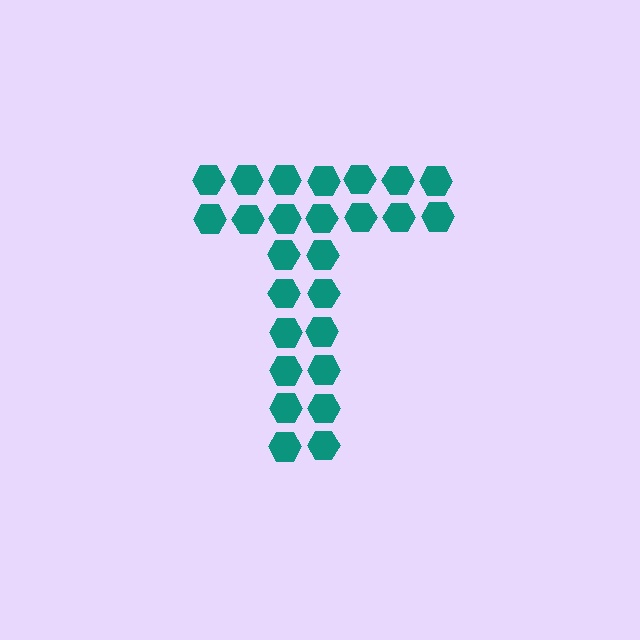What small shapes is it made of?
It is made of small hexagons.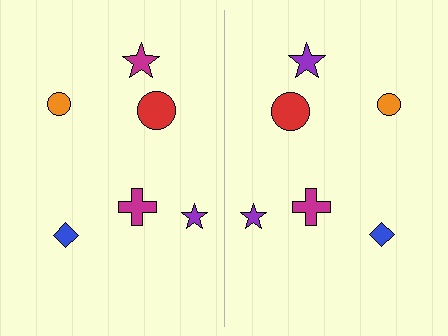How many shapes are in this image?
There are 12 shapes in this image.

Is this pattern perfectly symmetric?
No, the pattern is not perfectly symmetric. The purple star on the right side breaks the symmetry — its mirror counterpart is magenta.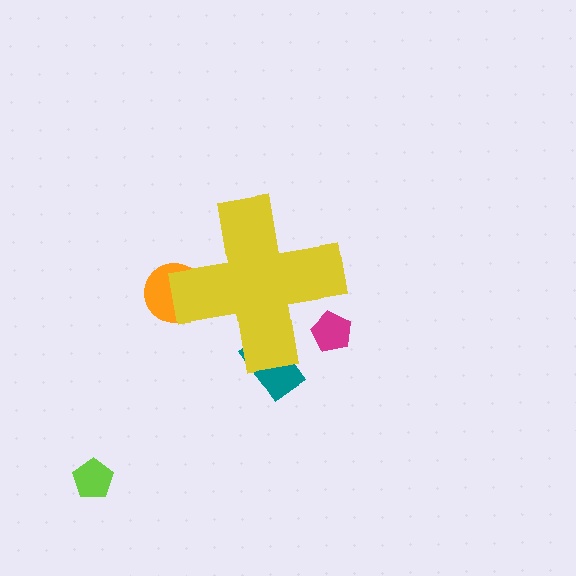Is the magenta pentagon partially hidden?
Yes, the magenta pentagon is partially hidden behind the yellow cross.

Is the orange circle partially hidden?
Yes, the orange circle is partially hidden behind the yellow cross.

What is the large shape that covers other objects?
A yellow cross.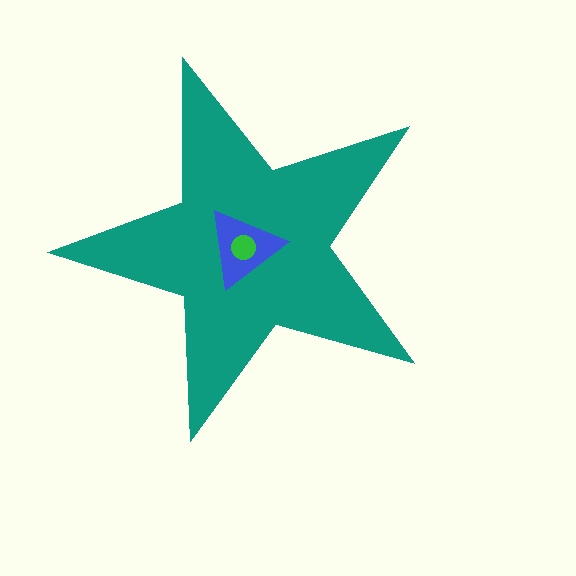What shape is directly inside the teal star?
The blue triangle.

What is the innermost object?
The green circle.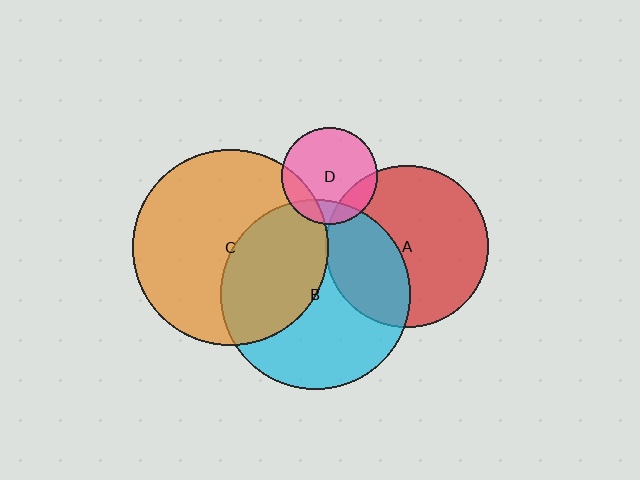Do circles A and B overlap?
Yes.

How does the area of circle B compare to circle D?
Approximately 3.9 times.